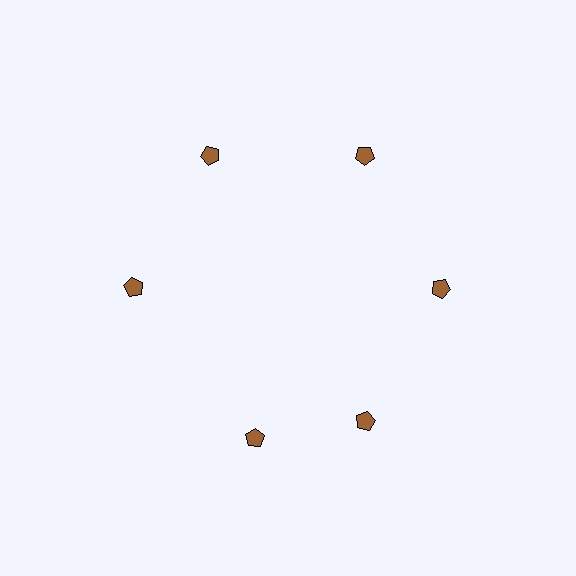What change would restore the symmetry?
The symmetry would be restored by rotating it back into even spacing with its neighbors so that all 6 pentagons sit at equal angles and equal distance from the center.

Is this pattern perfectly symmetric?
No. The 6 brown pentagons are arranged in a ring, but one element near the 7 o'clock position is rotated out of alignment along the ring, breaking the 6-fold rotational symmetry.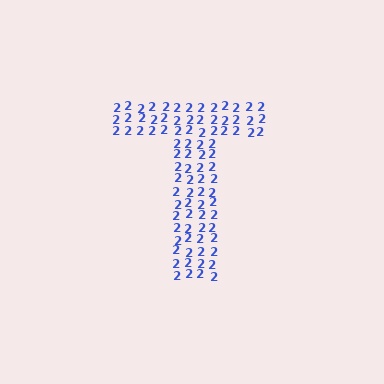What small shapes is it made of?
It is made of small digit 2's.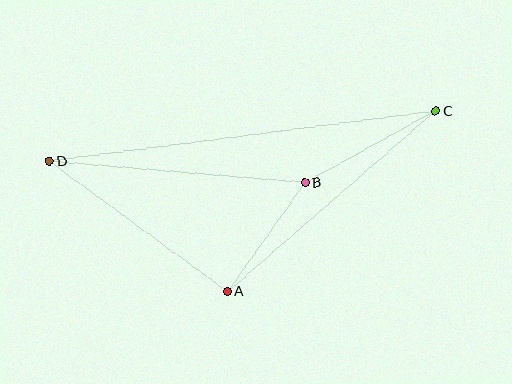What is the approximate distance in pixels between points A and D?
The distance between A and D is approximately 221 pixels.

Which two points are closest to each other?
Points A and B are closest to each other.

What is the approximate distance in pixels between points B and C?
The distance between B and C is approximately 149 pixels.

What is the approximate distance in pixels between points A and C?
The distance between A and C is approximately 275 pixels.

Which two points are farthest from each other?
Points C and D are farthest from each other.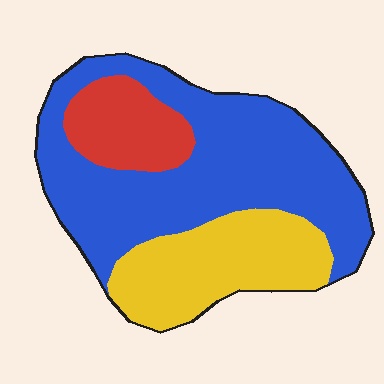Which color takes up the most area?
Blue, at roughly 60%.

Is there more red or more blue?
Blue.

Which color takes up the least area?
Red, at roughly 15%.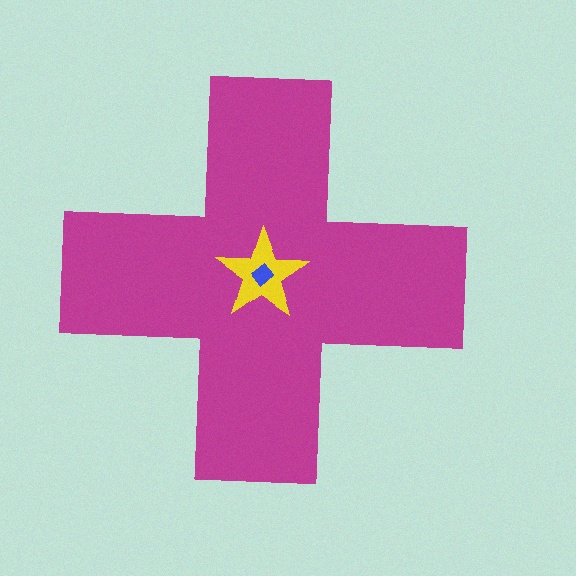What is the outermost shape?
The magenta cross.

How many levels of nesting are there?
3.